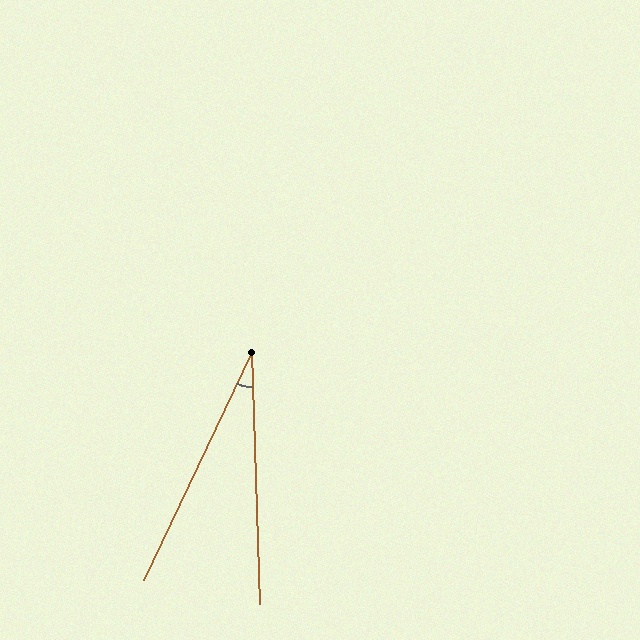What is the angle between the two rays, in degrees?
Approximately 27 degrees.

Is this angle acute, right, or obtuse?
It is acute.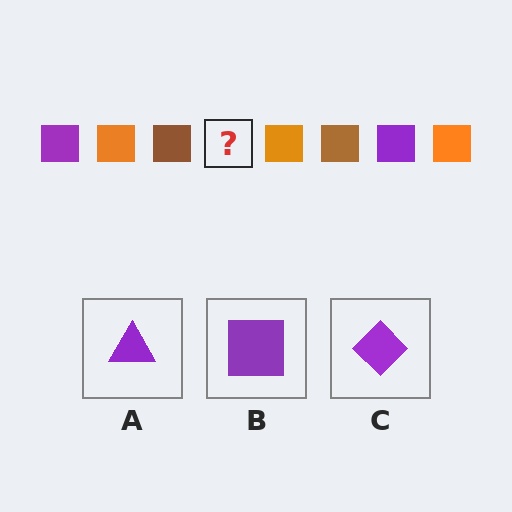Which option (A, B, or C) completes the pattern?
B.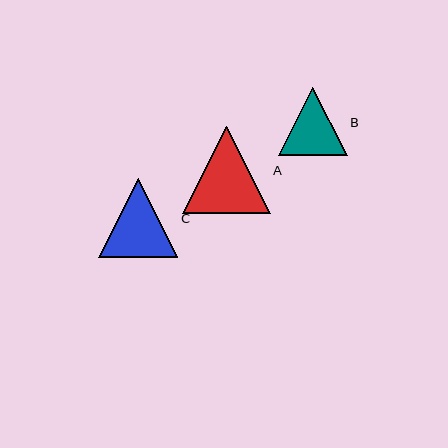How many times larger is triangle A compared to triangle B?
Triangle A is approximately 1.3 times the size of triangle B.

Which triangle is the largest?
Triangle A is the largest with a size of approximately 87 pixels.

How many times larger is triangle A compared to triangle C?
Triangle A is approximately 1.1 times the size of triangle C.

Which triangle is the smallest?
Triangle B is the smallest with a size of approximately 69 pixels.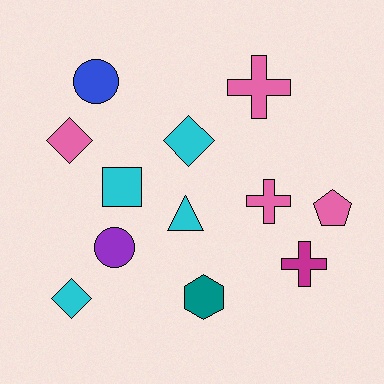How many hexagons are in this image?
There is 1 hexagon.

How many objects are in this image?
There are 12 objects.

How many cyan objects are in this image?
There are 4 cyan objects.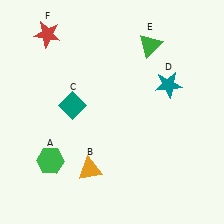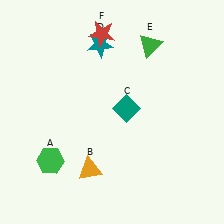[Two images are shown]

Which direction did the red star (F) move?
The red star (F) moved right.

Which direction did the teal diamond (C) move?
The teal diamond (C) moved right.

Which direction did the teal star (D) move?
The teal star (D) moved left.